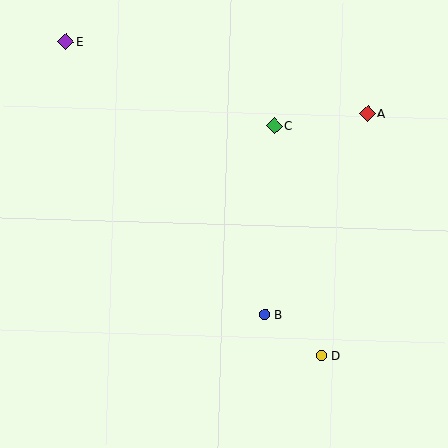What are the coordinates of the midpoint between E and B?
The midpoint between E and B is at (165, 178).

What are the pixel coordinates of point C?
Point C is at (274, 126).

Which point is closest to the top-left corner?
Point E is closest to the top-left corner.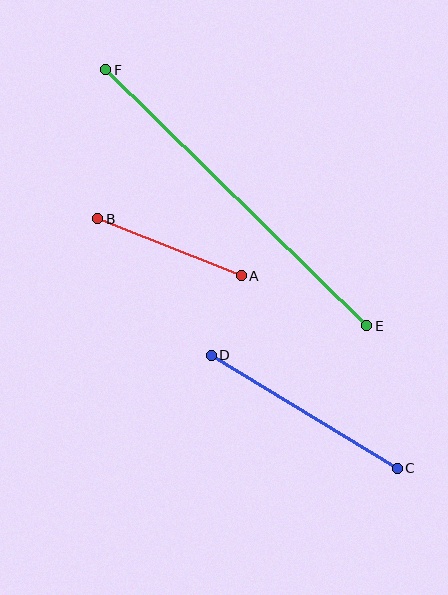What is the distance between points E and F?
The distance is approximately 365 pixels.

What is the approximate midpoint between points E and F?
The midpoint is at approximately (236, 198) pixels.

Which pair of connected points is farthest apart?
Points E and F are farthest apart.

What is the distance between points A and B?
The distance is approximately 155 pixels.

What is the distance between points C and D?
The distance is approximately 218 pixels.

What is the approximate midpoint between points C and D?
The midpoint is at approximately (304, 412) pixels.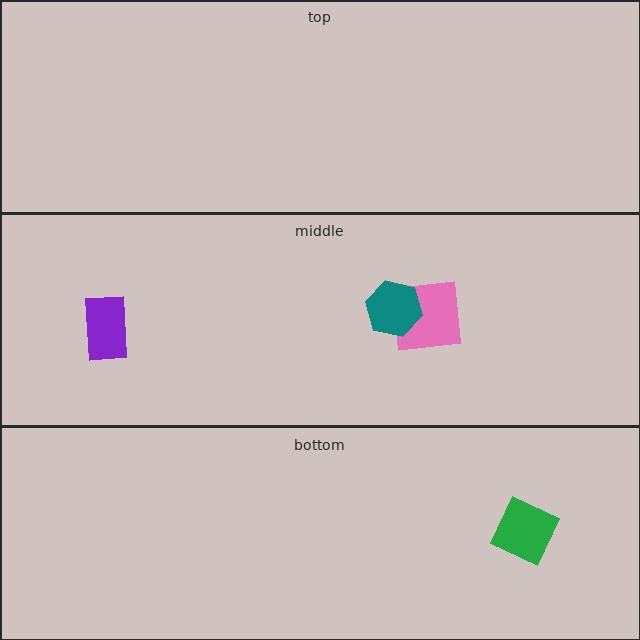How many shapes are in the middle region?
3.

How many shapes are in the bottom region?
1.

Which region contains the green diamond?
The bottom region.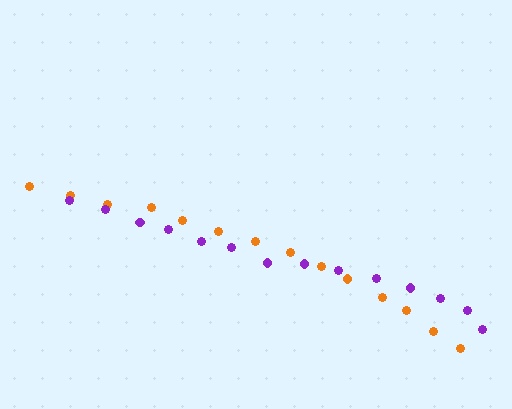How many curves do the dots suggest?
There are 2 distinct paths.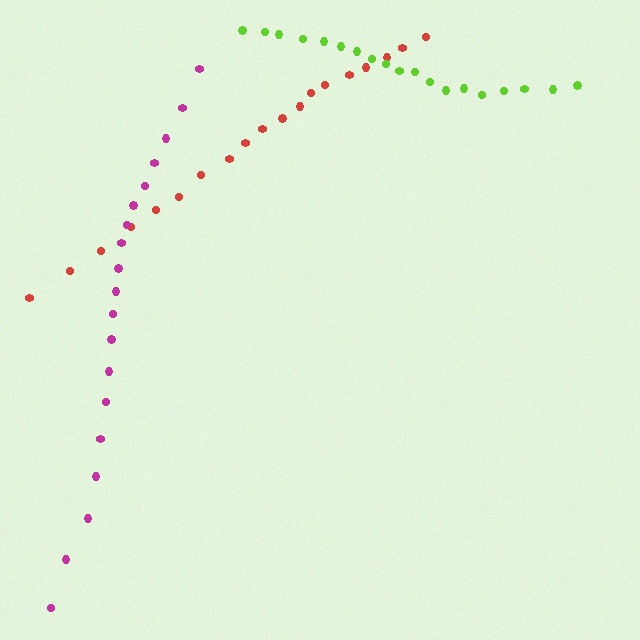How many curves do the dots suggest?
There are 3 distinct paths.